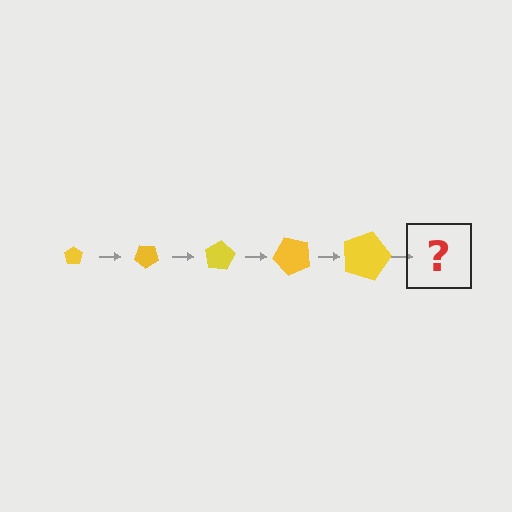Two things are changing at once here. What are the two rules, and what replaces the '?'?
The two rules are that the pentagon grows larger each step and it rotates 40 degrees each step. The '?' should be a pentagon, larger than the previous one and rotated 200 degrees from the start.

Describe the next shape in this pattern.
It should be a pentagon, larger than the previous one and rotated 200 degrees from the start.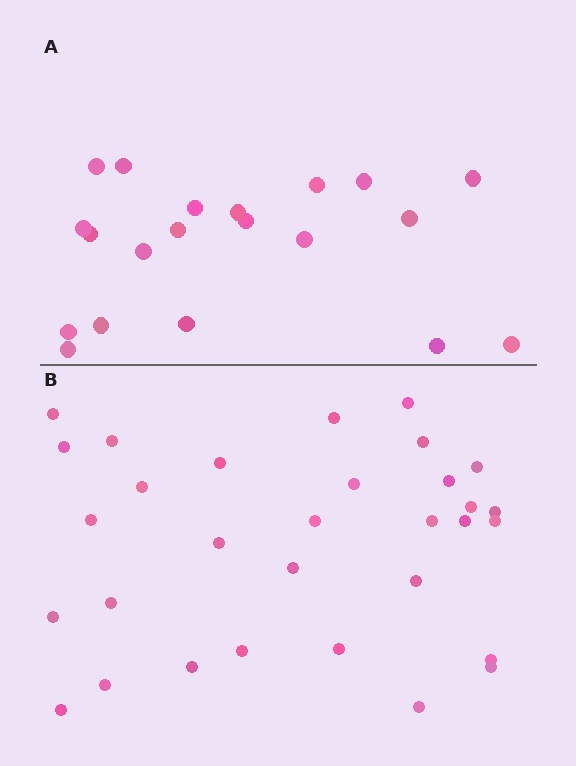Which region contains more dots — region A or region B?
Region B (the bottom region) has more dots.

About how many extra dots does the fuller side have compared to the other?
Region B has roughly 12 or so more dots than region A.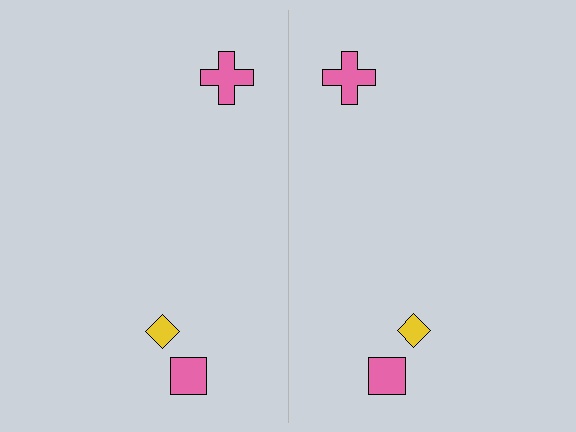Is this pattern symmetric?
Yes, this pattern has bilateral (reflection) symmetry.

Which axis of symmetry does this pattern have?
The pattern has a vertical axis of symmetry running through the center of the image.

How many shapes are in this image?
There are 6 shapes in this image.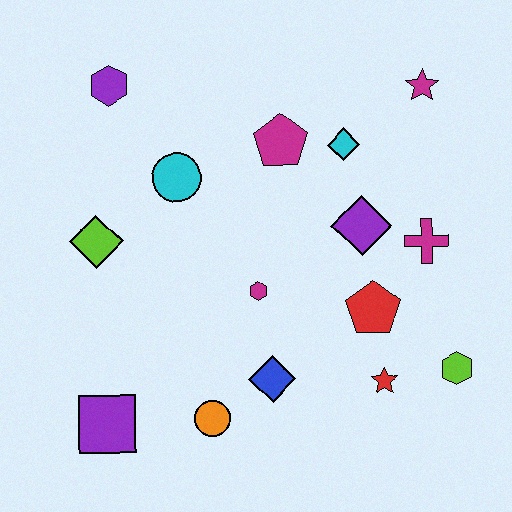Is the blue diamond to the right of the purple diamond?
No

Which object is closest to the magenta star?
The cyan diamond is closest to the magenta star.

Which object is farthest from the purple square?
The magenta star is farthest from the purple square.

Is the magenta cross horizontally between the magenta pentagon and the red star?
No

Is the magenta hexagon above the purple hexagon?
No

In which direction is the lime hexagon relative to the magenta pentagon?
The lime hexagon is below the magenta pentagon.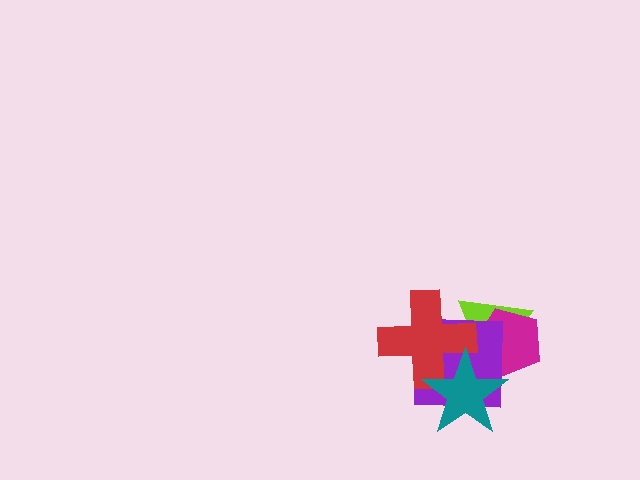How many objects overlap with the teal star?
4 objects overlap with the teal star.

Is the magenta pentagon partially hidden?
Yes, it is partially covered by another shape.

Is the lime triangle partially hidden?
Yes, it is partially covered by another shape.